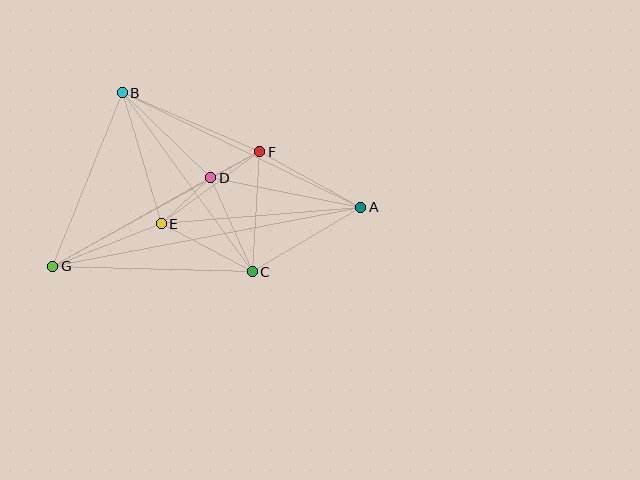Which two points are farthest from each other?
Points A and G are farthest from each other.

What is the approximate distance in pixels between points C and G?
The distance between C and G is approximately 199 pixels.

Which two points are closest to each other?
Points D and F are closest to each other.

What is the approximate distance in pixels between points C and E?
The distance between C and E is approximately 103 pixels.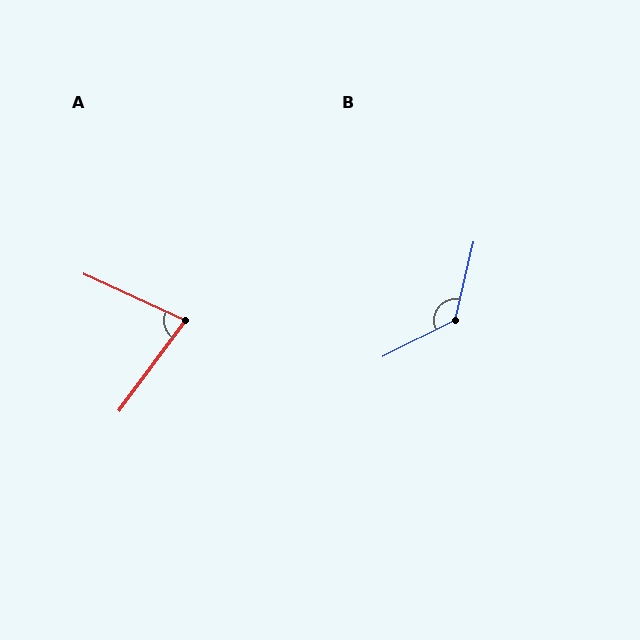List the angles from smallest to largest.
A (78°), B (130°).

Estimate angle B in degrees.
Approximately 130 degrees.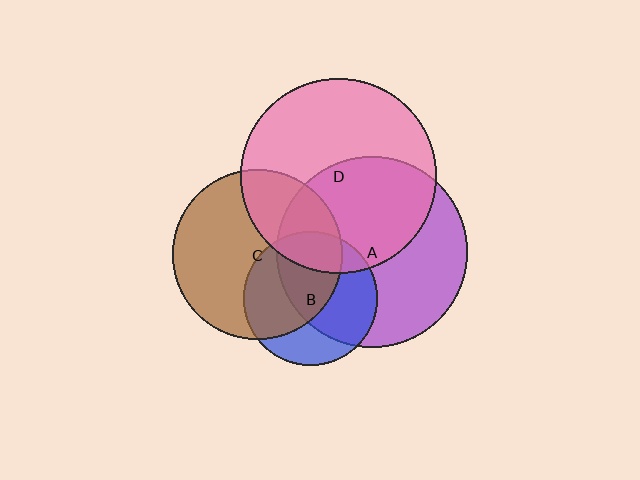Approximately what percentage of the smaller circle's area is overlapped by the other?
Approximately 30%.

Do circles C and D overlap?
Yes.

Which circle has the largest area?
Circle D (pink).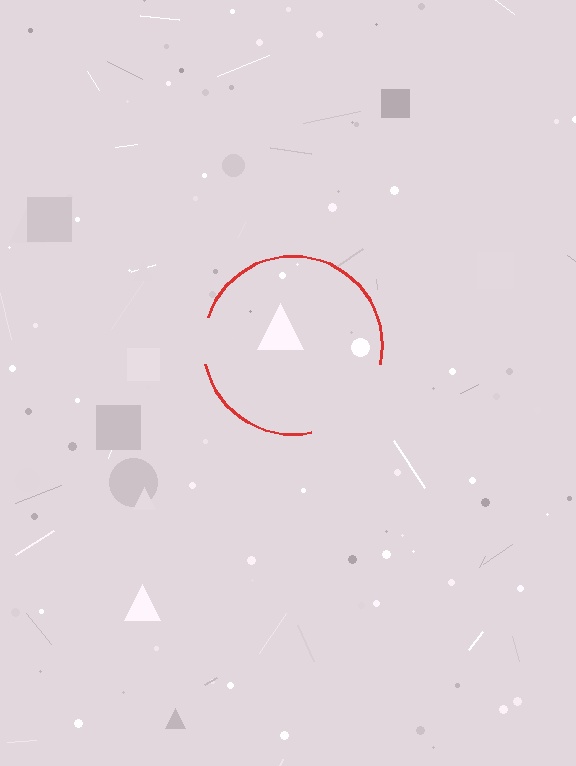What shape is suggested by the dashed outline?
The dashed outline suggests a circle.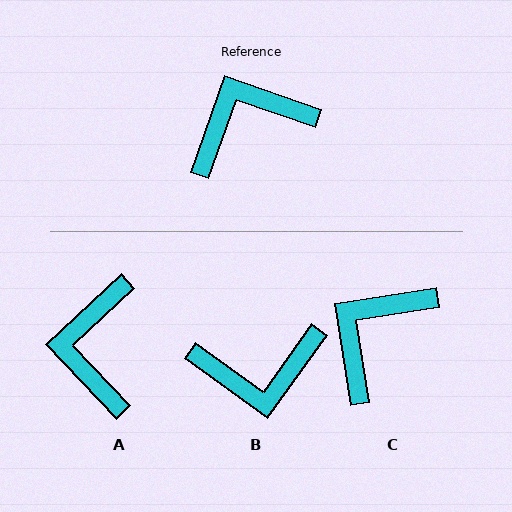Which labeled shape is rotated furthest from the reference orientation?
B, about 163 degrees away.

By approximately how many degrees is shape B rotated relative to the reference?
Approximately 163 degrees counter-clockwise.